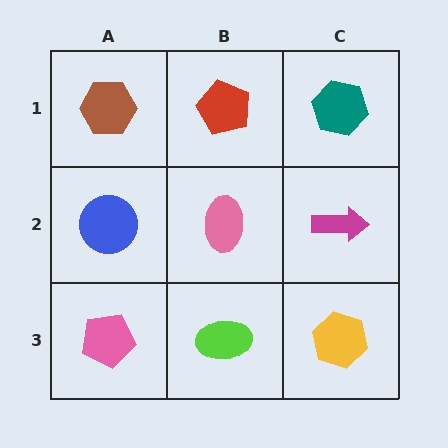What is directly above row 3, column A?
A blue circle.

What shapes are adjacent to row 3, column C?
A magenta arrow (row 2, column C), a lime ellipse (row 3, column B).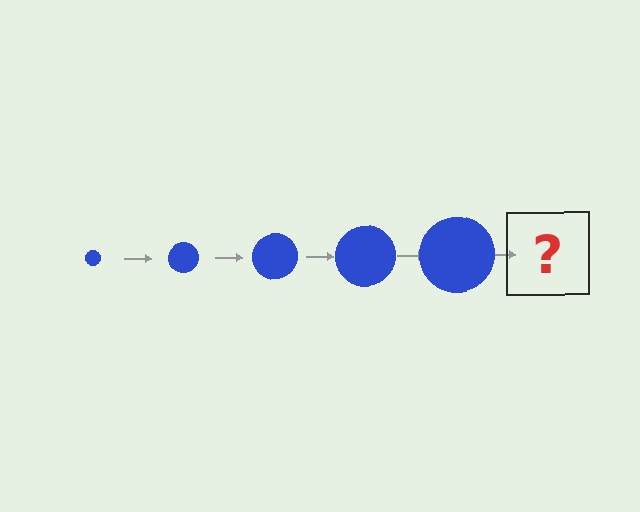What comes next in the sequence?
The next element should be a blue circle, larger than the previous one.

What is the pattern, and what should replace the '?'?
The pattern is that the circle gets progressively larger each step. The '?' should be a blue circle, larger than the previous one.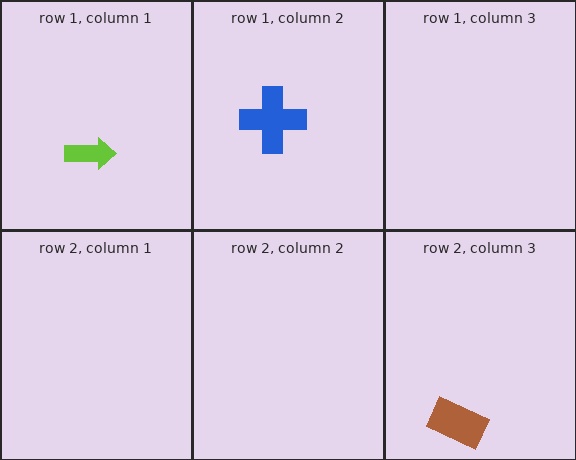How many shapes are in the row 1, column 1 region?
1.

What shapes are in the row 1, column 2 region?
The blue cross.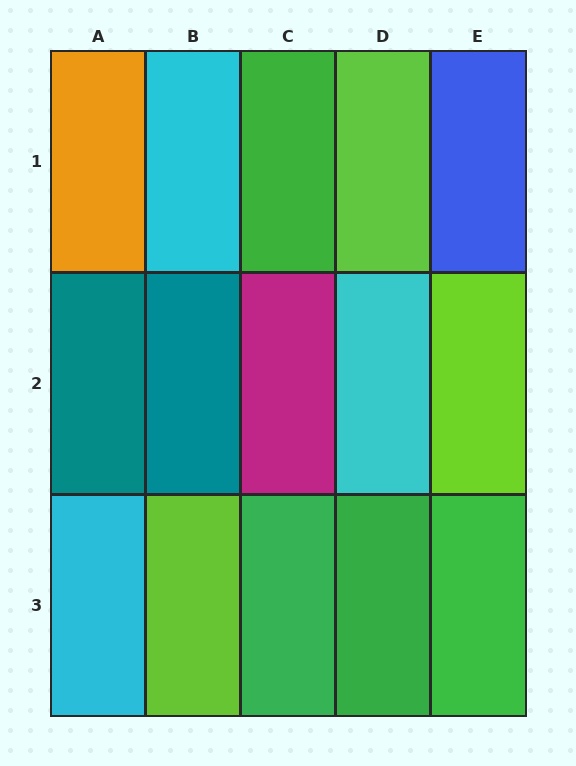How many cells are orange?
1 cell is orange.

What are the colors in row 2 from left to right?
Teal, teal, magenta, cyan, lime.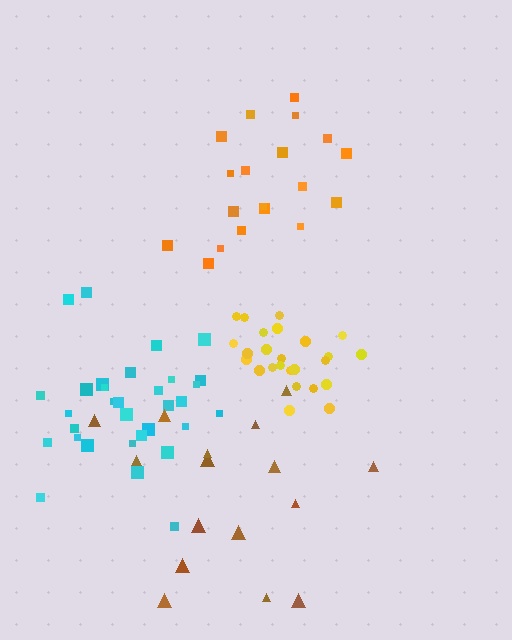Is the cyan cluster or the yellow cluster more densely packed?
Yellow.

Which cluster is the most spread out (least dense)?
Brown.